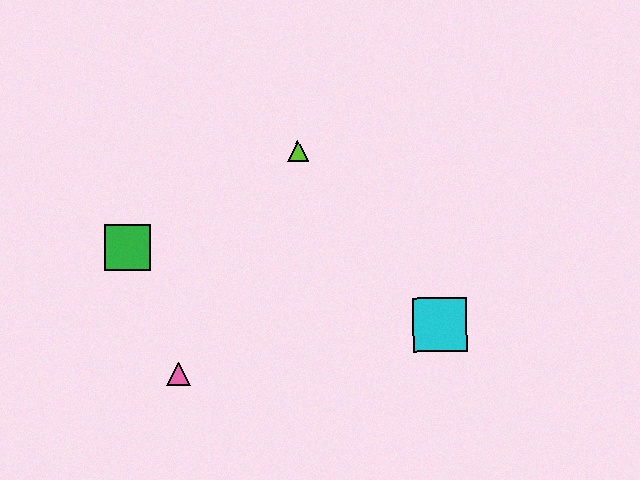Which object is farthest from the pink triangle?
The cyan square is farthest from the pink triangle.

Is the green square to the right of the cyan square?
No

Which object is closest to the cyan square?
The lime triangle is closest to the cyan square.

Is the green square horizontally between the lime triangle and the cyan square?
No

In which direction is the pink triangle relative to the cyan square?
The pink triangle is to the left of the cyan square.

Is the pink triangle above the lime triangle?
No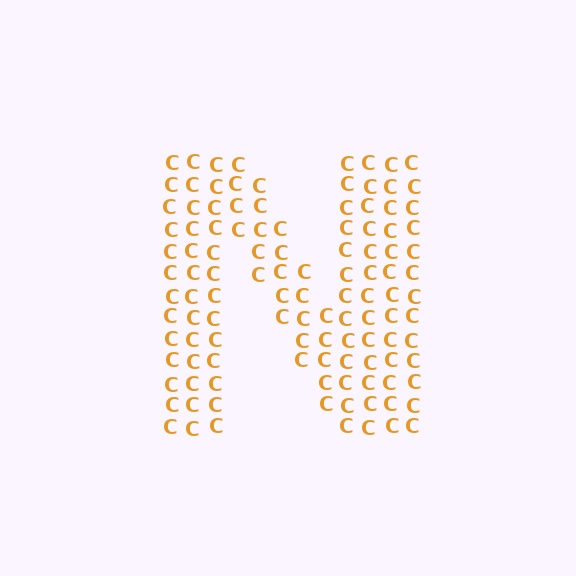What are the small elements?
The small elements are letter C's.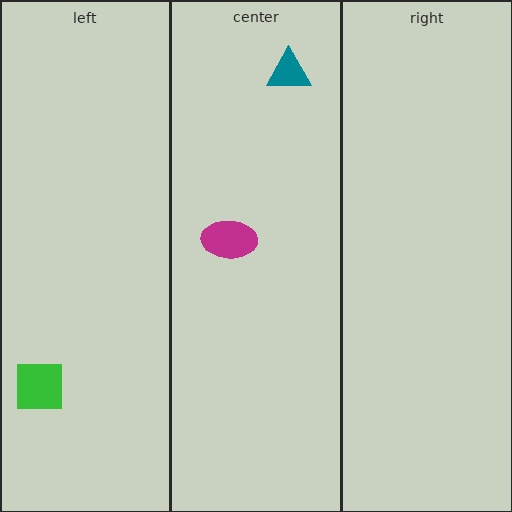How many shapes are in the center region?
2.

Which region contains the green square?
The left region.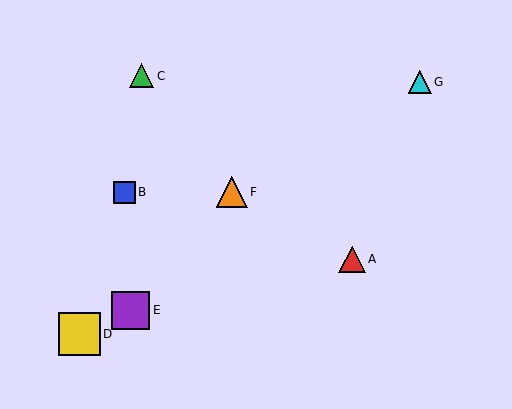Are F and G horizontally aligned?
No, F is at y≈192 and G is at y≈82.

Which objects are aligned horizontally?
Objects B, F are aligned horizontally.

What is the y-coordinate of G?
Object G is at y≈82.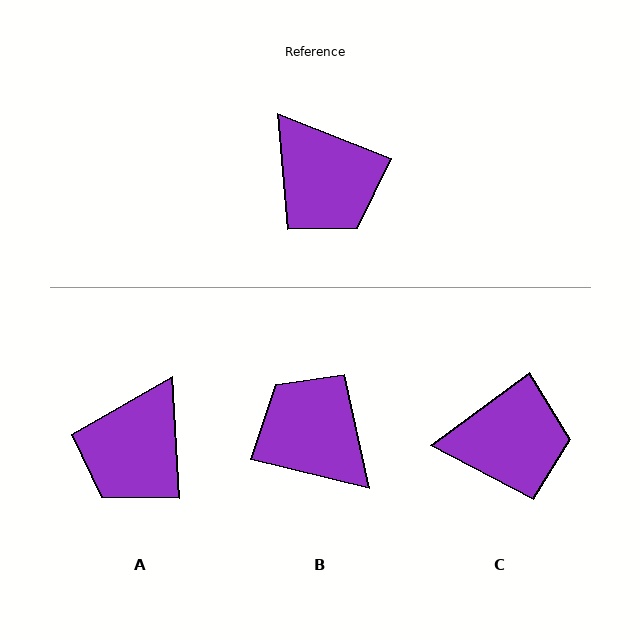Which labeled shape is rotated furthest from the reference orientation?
B, about 172 degrees away.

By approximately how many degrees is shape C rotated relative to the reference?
Approximately 58 degrees counter-clockwise.